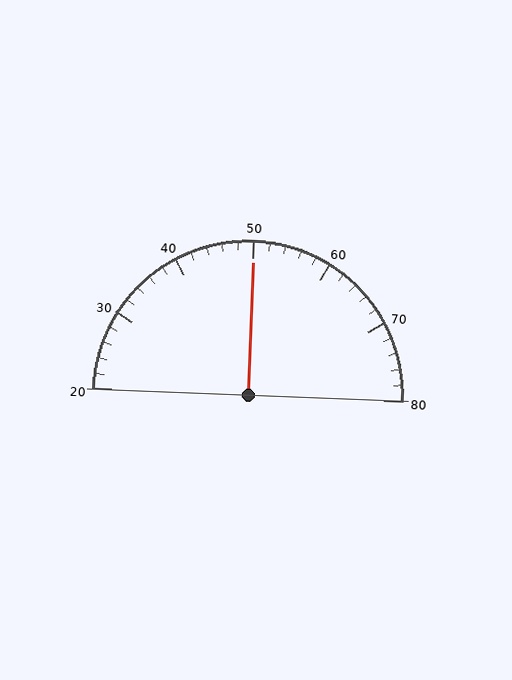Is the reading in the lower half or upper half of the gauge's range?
The reading is in the upper half of the range (20 to 80).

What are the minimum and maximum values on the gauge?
The gauge ranges from 20 to 80.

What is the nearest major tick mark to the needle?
The nearest major tick mark is 50.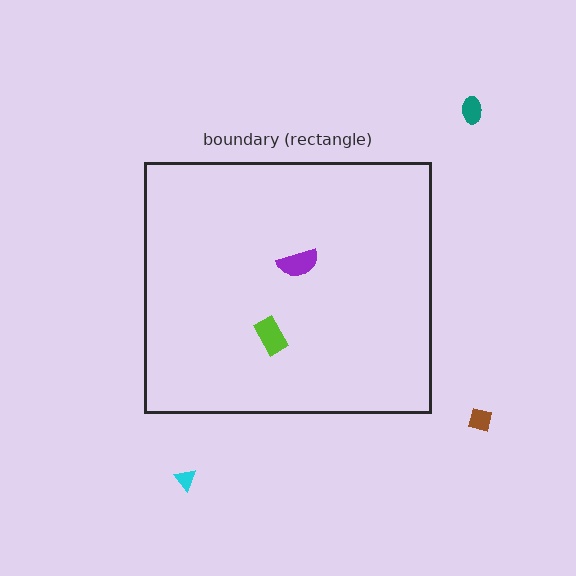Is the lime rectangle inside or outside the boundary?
Inside.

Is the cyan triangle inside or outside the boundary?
Outside.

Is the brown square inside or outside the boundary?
Outside.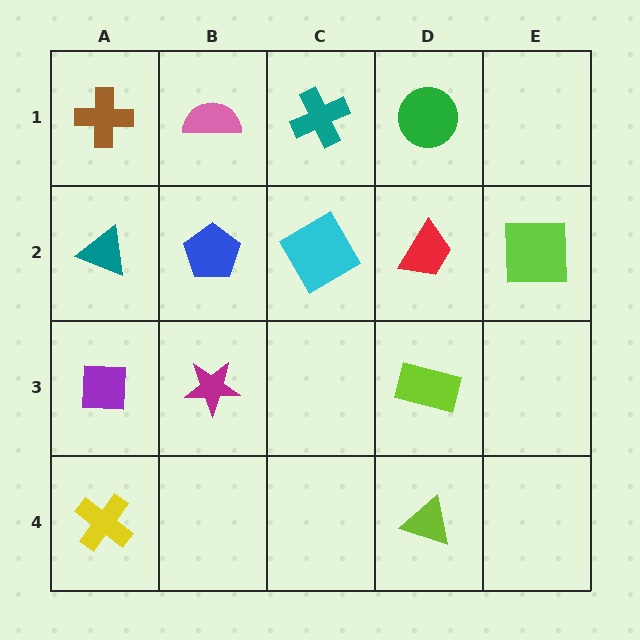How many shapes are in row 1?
4 shapes.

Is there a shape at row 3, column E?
No, that cell is empty.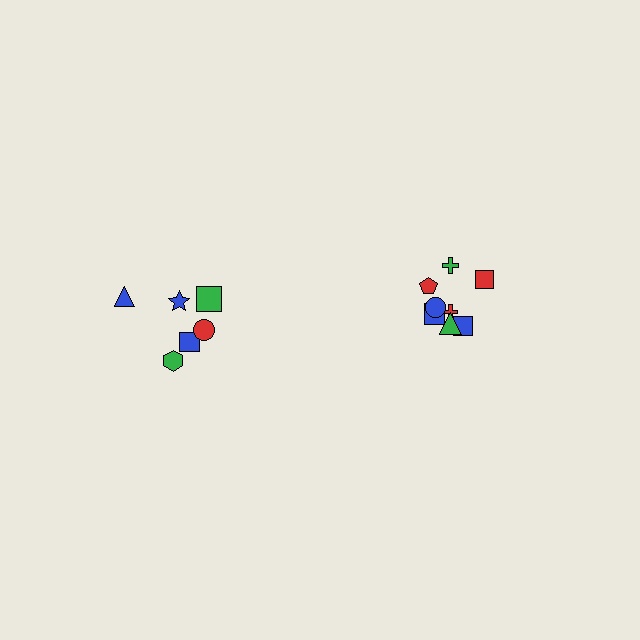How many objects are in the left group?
There are 6 objects.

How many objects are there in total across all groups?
There are 14 objects.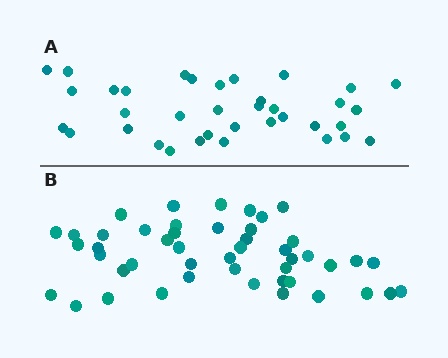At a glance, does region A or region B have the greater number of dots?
Region B (the bottom region) has more dots.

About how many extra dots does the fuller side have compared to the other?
Region B has roughly 12 or so more dots than region A.